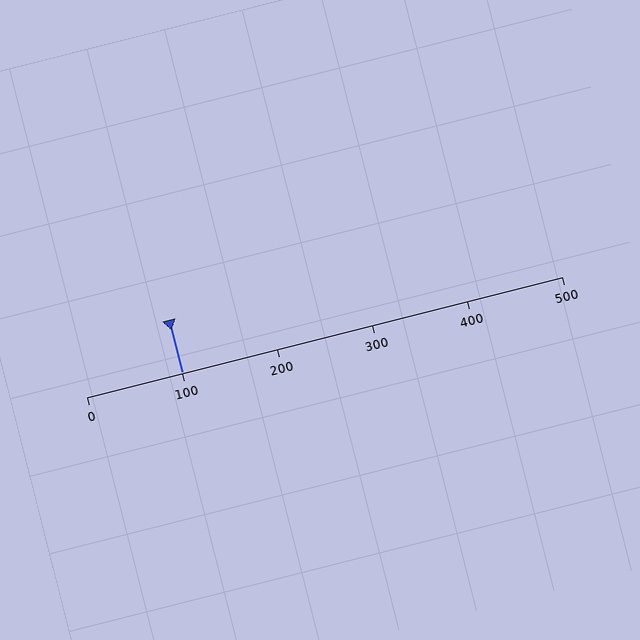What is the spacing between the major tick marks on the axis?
The major ticks are spaced 100 apart.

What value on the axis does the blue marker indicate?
The marker indicates approximately 100.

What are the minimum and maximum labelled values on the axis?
The axis runs from 0 to 500.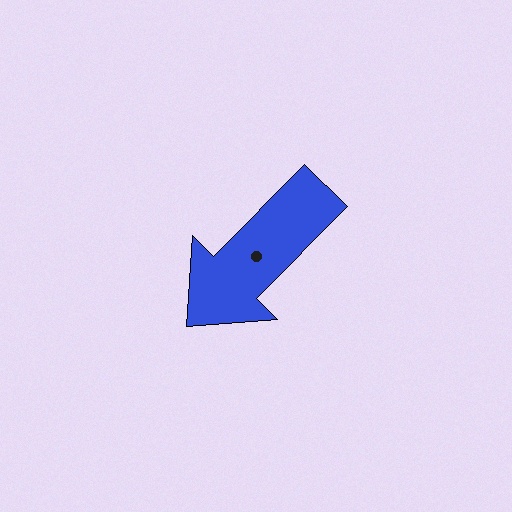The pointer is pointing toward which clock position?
Roughly 7 o'clock.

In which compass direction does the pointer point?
Southwest.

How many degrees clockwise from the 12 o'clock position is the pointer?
Approximately 225 degrees.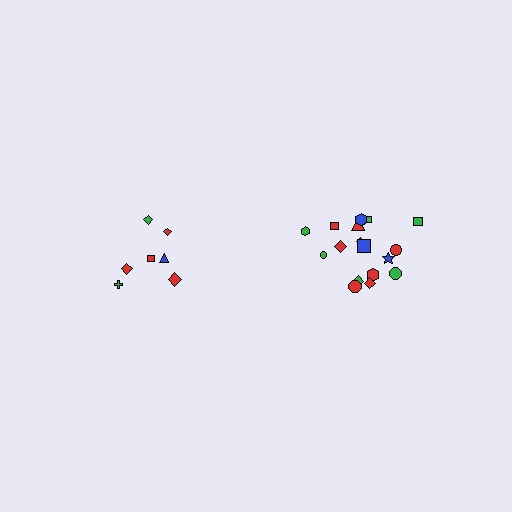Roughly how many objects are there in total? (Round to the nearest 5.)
Roughly 25 objects in total.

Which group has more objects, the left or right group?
The right group.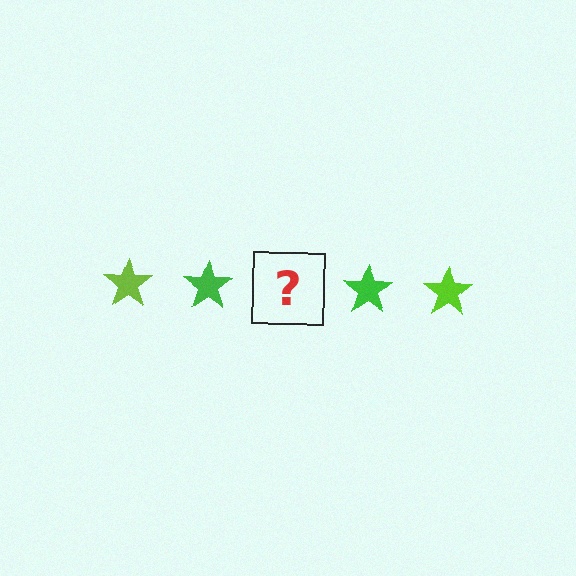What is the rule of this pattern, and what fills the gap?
The rule is that the pattern cycles through lime, green stars. The gap should be filled with a lime star.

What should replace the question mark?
The question mark should be replaced with a lime star.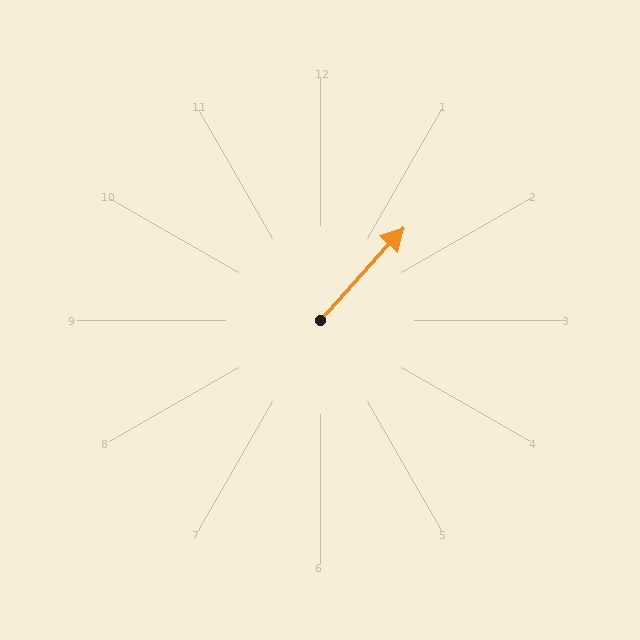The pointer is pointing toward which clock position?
Roughly 1 o'clock.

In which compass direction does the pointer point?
Northeast.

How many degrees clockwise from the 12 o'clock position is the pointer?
Approximately 42 degrees.